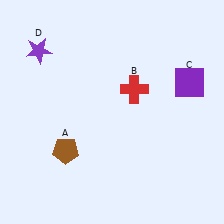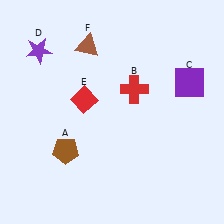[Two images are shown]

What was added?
A red diamond (E), a brown triangle (F) were added in Image 2.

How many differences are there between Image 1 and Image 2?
There are 2 differences between the two images.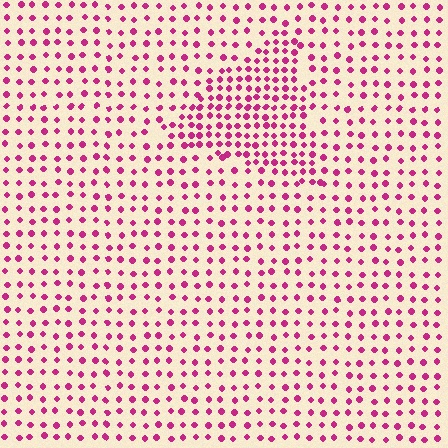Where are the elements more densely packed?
The elements are more densely packed inside the triangle boundary.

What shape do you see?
I see a triangle.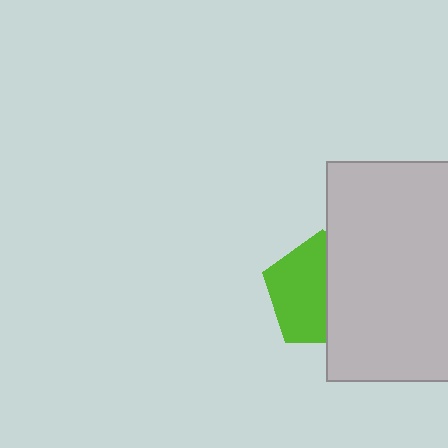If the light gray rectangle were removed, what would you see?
You would see the complete lime pentagon.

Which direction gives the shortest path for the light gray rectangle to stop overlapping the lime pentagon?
Moving right gives the shortest separation.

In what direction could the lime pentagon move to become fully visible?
The lime pentagon could move left. That would shift it out from behind the light gray rectangle entirely.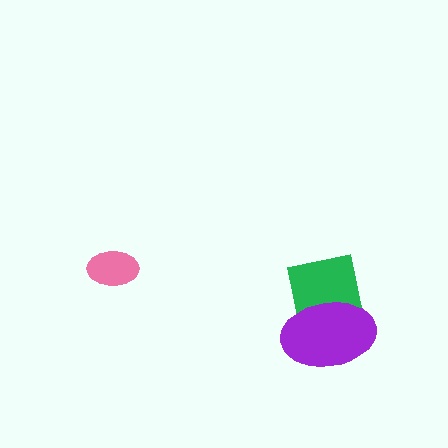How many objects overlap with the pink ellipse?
0 objects overlap with the pink ellipse.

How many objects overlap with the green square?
1 object overlaps with the green square.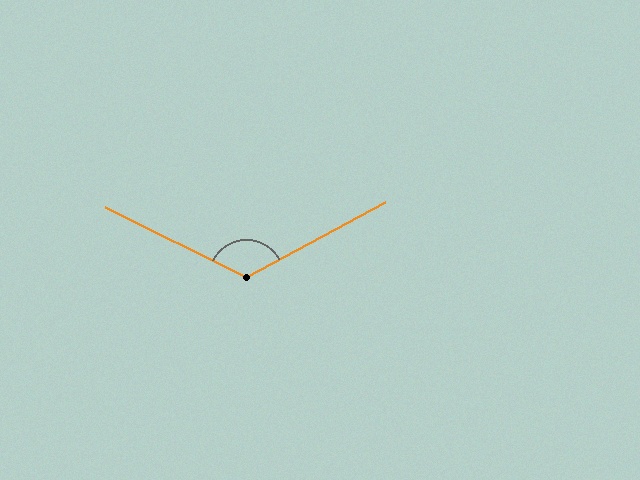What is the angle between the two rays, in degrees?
Approximately 125 degrees.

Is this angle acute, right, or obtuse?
It is obtuse.